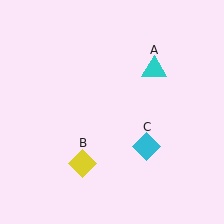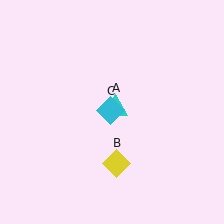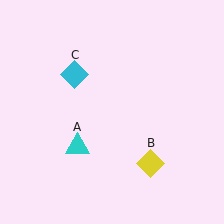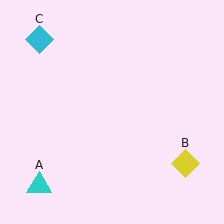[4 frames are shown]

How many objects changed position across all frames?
3 objects changed position: cyan triangle (object A), yellow diamond (object B), cyan diamond (object C).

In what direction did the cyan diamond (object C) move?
The cyan diamond (object C) moved up and to the left.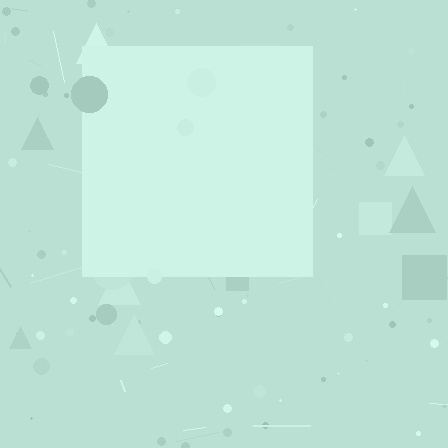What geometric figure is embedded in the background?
A square is embedded in the background.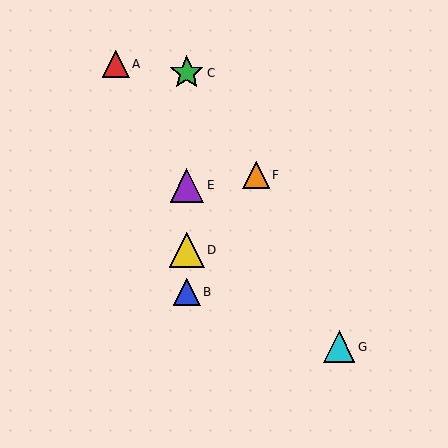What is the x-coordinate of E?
Object E is at x≈187.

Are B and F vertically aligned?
No, B is at x≈187 and F is at x≈256.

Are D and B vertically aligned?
Yes, both are at x≈187.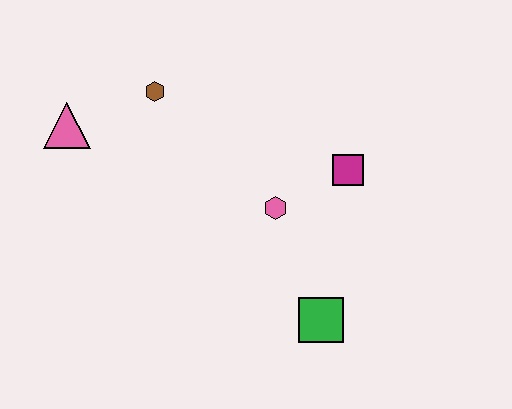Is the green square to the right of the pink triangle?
Yes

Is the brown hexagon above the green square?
Yes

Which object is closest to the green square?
The pink hexagon is closest to the green square.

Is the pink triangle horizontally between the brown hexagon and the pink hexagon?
No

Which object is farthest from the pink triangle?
The green square is farthest from the pink triangle.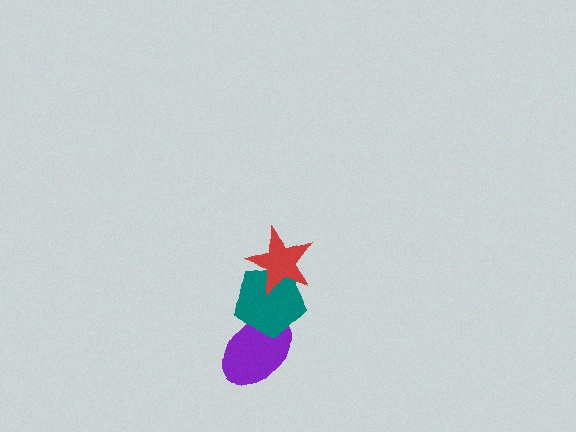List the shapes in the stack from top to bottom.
From top to bottom: the red star, the teal pentagon, the purple ellipse.